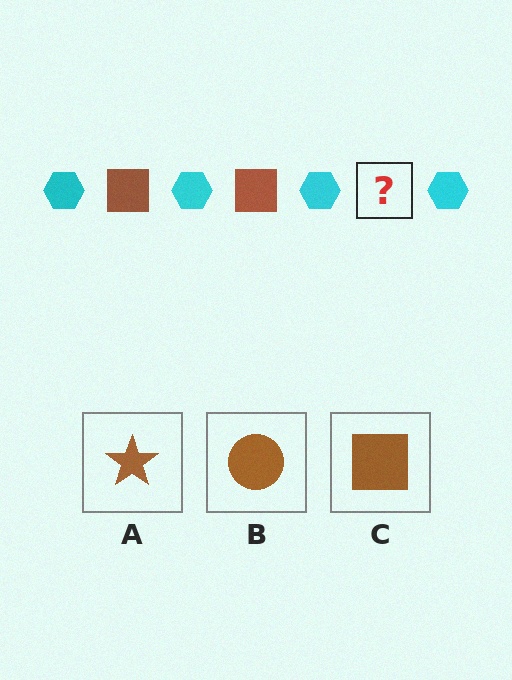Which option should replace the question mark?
Option C.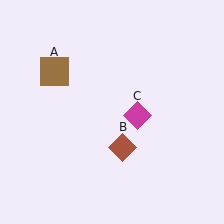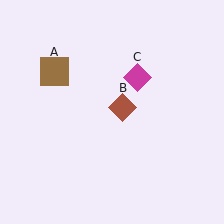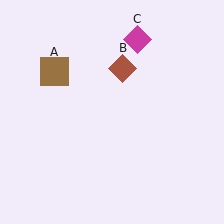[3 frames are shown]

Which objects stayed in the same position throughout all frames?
Brown square (object A) remained stationary.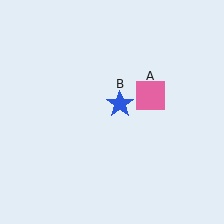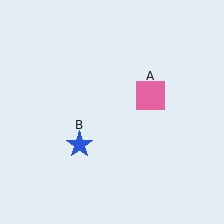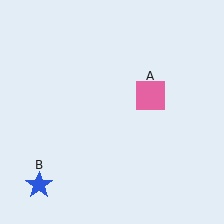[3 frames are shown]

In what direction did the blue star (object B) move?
The blue star (object B) moved down and to the left.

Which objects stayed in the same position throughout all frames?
Pink square (object A) remained stationary.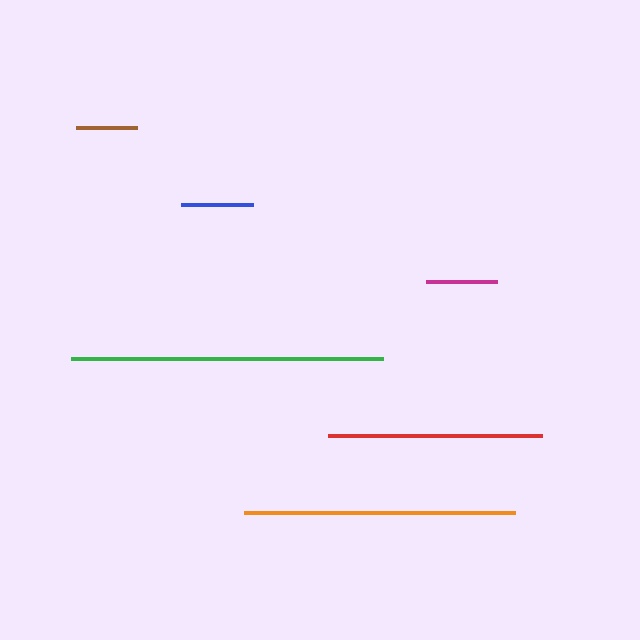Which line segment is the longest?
The green line is the longest at approximately 312 pixels.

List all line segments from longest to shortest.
From longest to shortest: green, orange, red, blue, magenta, brown.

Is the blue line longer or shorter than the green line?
The green line is longer than the blue line.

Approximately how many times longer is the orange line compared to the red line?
The orange line is approximately 1.3 times the length of the red line.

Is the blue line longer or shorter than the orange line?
The orange line is longer than the blue line.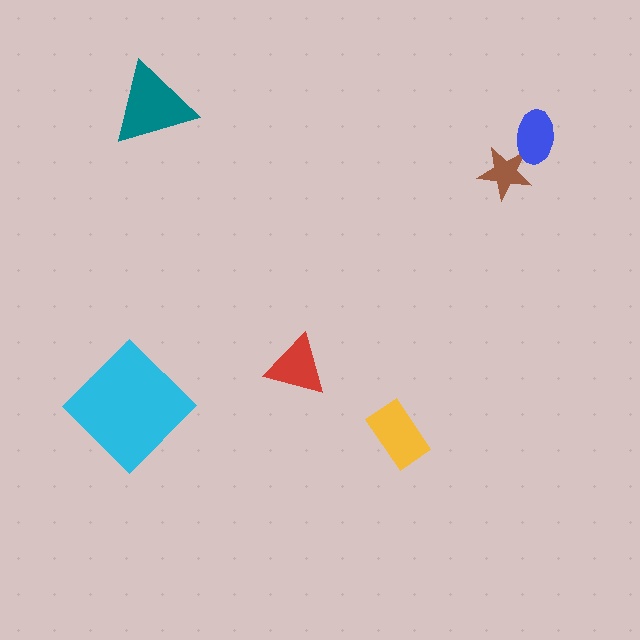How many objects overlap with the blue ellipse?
1 object overlaps with the blue ellipse.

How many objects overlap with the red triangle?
0 objects overlap with the red triangle.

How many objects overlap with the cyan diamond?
0 objects overlap with the cyan diamond.